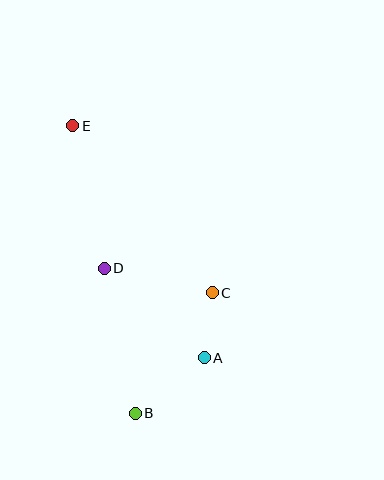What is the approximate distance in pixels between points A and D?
The distance between A and D is approximately 134 pixels.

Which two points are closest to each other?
Points A and C are closest to each other.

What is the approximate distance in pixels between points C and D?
The distance between C and D is approximately 111 pixels.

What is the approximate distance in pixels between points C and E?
The distance between C and E is approximately 218 pixels.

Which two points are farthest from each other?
Points B and E are farthest from each other.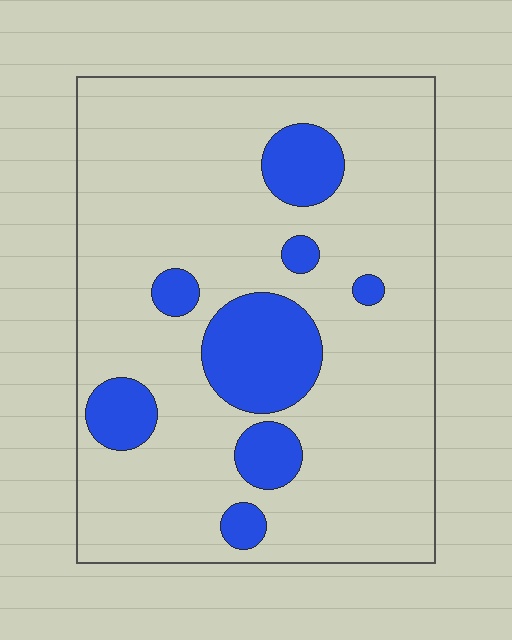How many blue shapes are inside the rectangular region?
8.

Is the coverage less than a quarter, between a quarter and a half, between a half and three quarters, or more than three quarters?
Less than a quarter.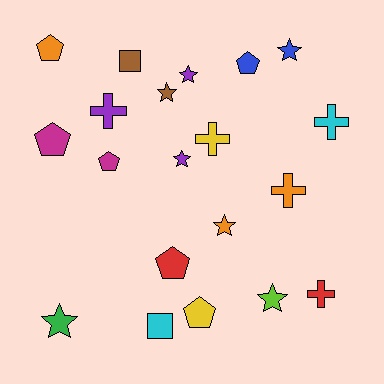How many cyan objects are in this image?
There are 2 cyan objects.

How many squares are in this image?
There are 2 squares.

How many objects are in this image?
There are 20 objects.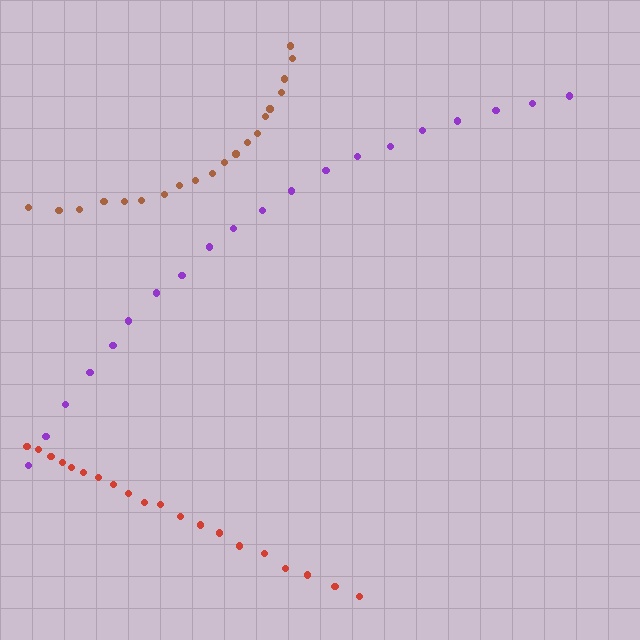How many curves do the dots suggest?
There are 3 distinct paths.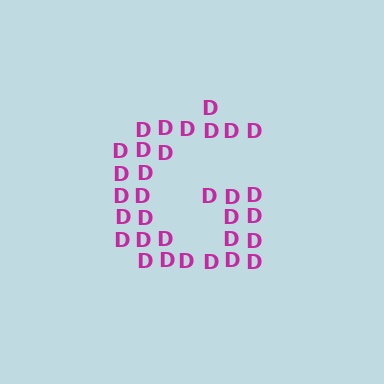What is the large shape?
The large shape is the letter G.